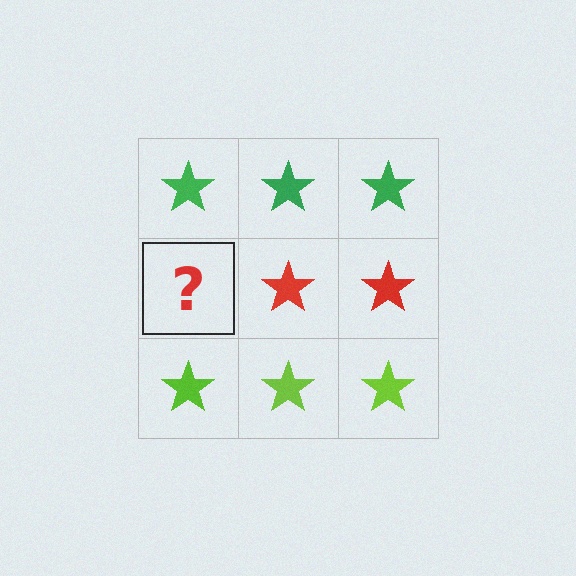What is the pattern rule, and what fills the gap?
The rule is that each row has a consistent color. The gap should be filled with a red star.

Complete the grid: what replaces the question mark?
The question mark should be replaced with a red star.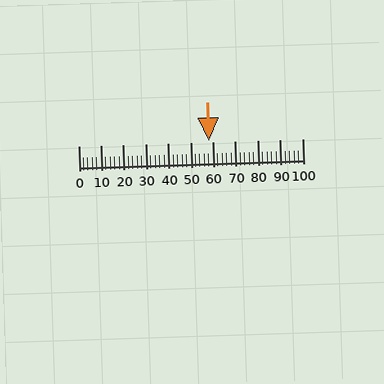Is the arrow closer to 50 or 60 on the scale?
The arrow is closer to 60.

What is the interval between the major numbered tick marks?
The major tick marks are spaced 10 units apart.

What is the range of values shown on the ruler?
The ruler shows values from 0 to 100.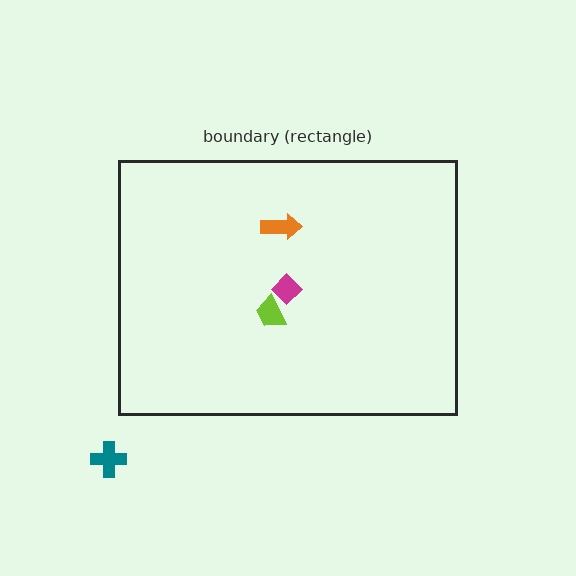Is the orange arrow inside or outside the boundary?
Inside.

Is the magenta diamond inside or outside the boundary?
Inside.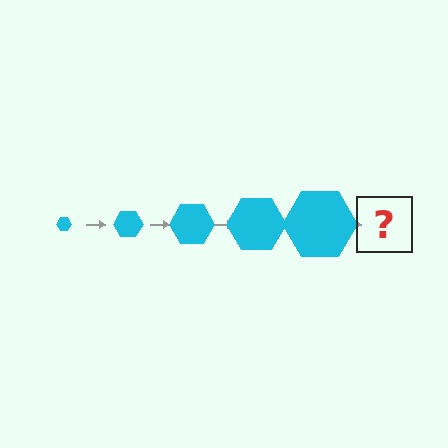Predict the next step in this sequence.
The next step is a cyan hexagon, larger than the previous one.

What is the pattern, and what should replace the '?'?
The pattern is that the hexagon gets progressively larger each step. The '?' should be a cyan hexagon, larger than the previous one.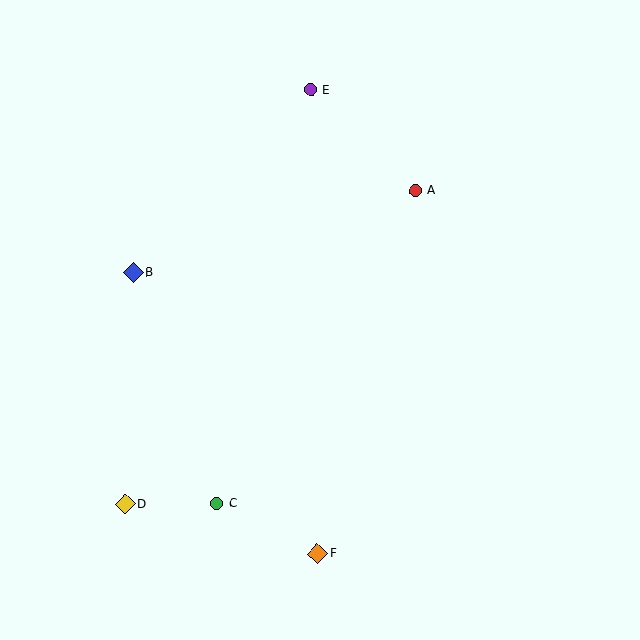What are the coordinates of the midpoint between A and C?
The midpoint between A and C is at (316, 347).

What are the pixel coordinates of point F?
Point F is at (318, 554).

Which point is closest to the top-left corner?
Point B is closest to the top-left corner.